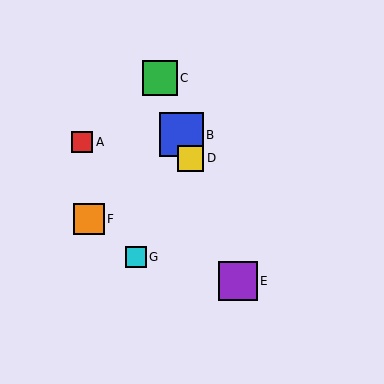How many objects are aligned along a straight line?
4 objects (B, C, D, E) are aligned along a straight line.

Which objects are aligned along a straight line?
Objects B, C, D, E are aligned along a straight line.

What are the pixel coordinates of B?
Object B is at (181, 135).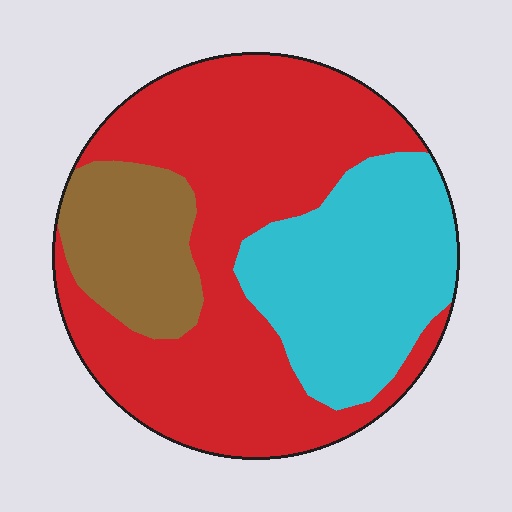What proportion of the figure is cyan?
Cyan takes up about one quarter (1/4) of the figure.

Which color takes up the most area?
Red, at roughly 55%.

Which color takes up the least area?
Brown, at roughly 15%.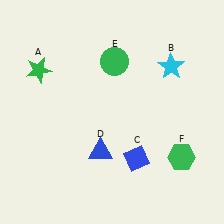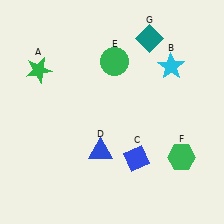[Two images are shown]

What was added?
A teal diamond (G) was added in Image 2.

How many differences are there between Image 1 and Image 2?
There is 1 difference between the two images.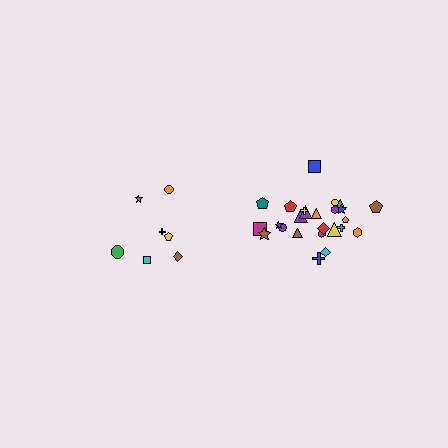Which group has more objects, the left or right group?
The right group.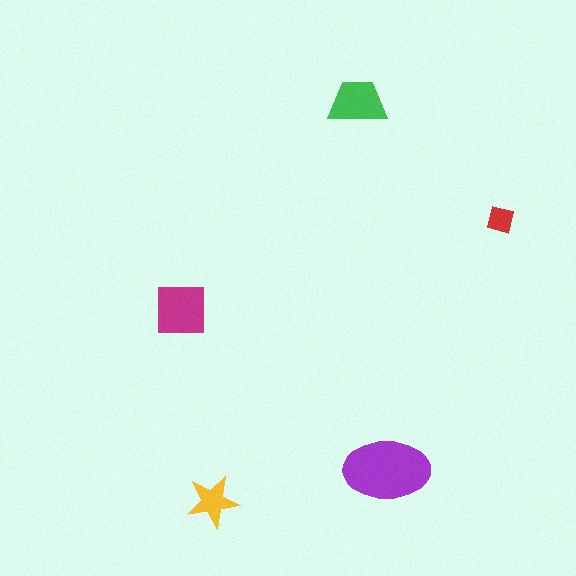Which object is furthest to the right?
The red square is rightmost.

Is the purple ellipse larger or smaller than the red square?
Larger.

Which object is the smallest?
The red square.